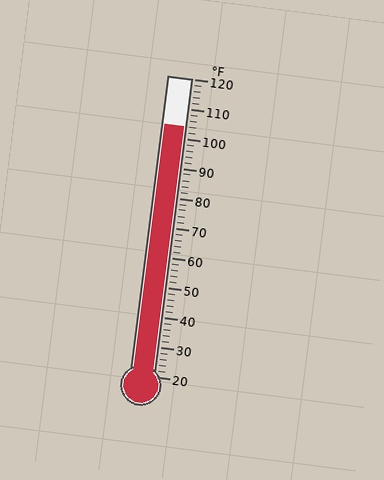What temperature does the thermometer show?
The thermometer shows approximately 104°F.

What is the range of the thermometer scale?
The thermometer scale ranges from 20°F to 120°F.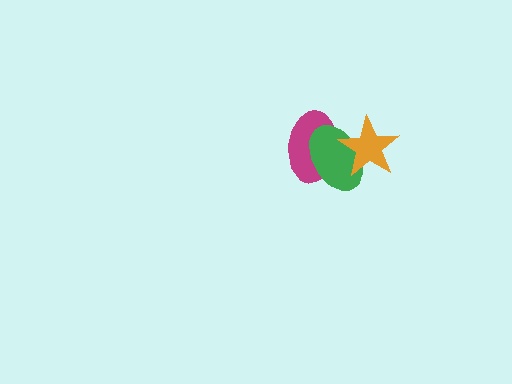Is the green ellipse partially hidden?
Yes, it is partially covered by another shape.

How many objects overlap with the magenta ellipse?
2 objects overlap with the magenta ellipse.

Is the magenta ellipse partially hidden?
Yes, it is partially covered by another shape.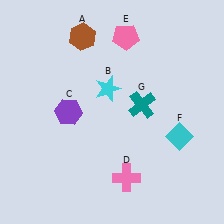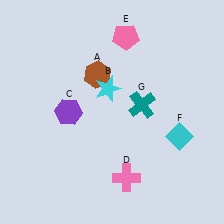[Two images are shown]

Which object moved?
The brown hexagon (A) moved down.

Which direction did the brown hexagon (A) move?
The brown hexagon (A) moved down.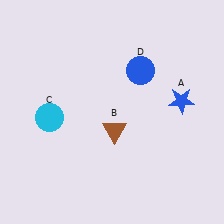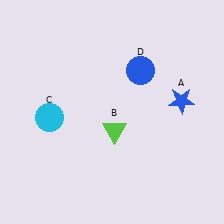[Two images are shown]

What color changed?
The triangle (B) changed from brown in Image 1 to lime in Image 2.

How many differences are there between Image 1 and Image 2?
There is 1 difference between the two images.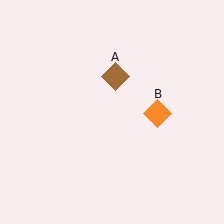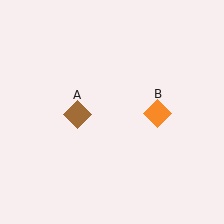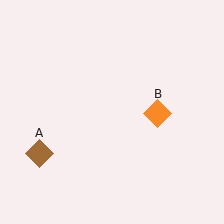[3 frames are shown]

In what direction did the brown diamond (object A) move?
The brown diamond (object A) moved down and to the left.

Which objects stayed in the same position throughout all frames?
Orange diamond (object B) remained stationary.